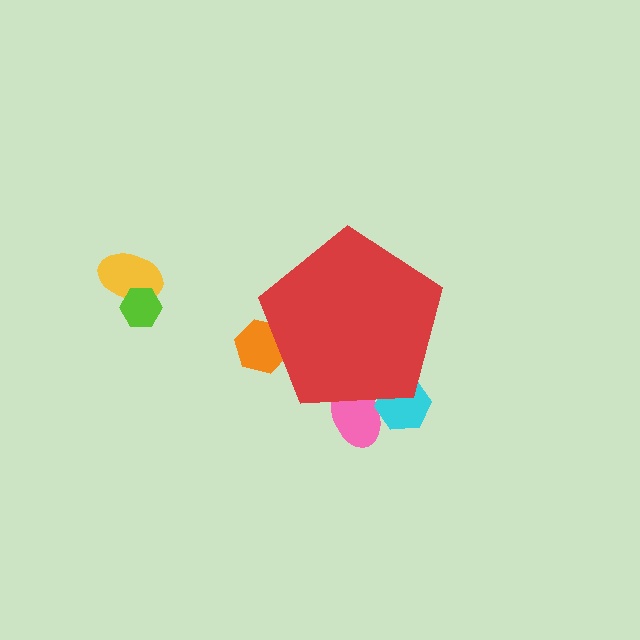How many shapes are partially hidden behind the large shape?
3 shapes are partially hidden.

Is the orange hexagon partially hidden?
Yes, the orange hexagon is partially hidden behind the red pentagon.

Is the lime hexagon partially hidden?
No, the lime hexagon is fully visible.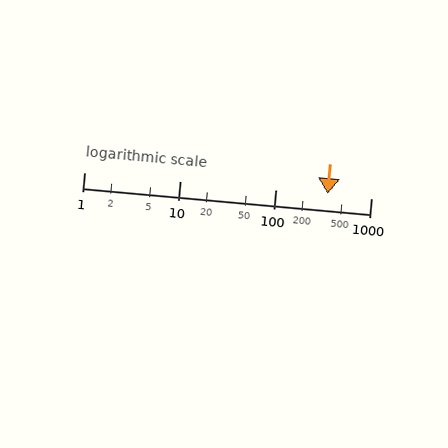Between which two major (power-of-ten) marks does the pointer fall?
The pointer is between 100 and 1000.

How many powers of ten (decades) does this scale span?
The scale spans 3 decades, from 1 to 1000.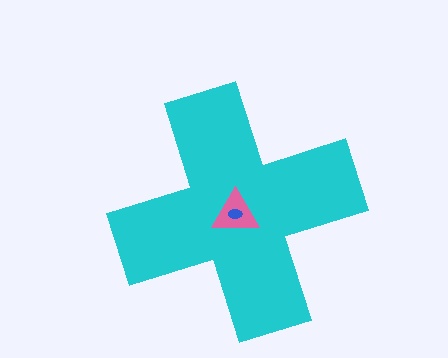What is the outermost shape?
The cyan cross.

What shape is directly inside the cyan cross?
The pink triangle.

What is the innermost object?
The blue ellipse.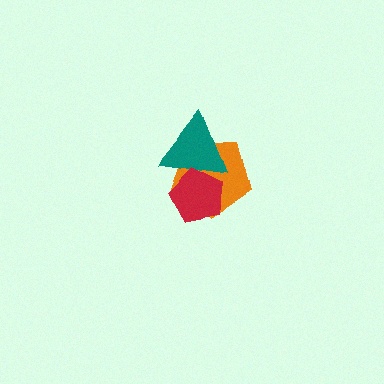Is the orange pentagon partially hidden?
Yes, it is partially covered by another shape.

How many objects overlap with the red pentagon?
2 objects overlap with the red pentagon.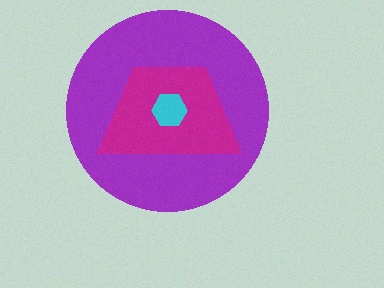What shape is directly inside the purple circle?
The magenta trapezoid.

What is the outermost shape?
The purple circle.